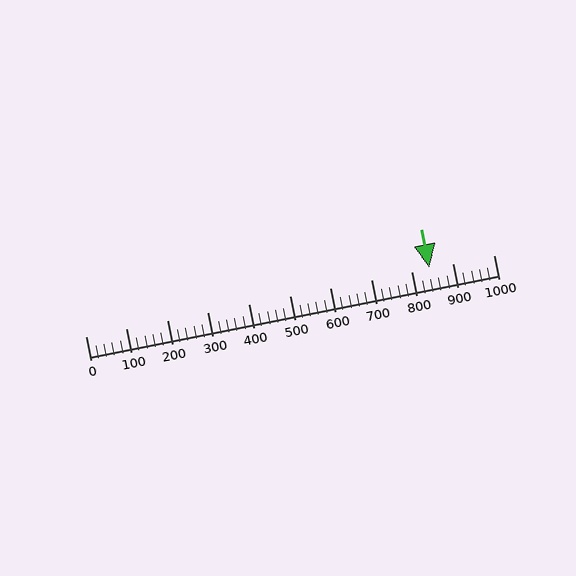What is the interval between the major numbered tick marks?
The major tick marks are spaced 100 units apart.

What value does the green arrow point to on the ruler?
The green arrow points to approximately 842.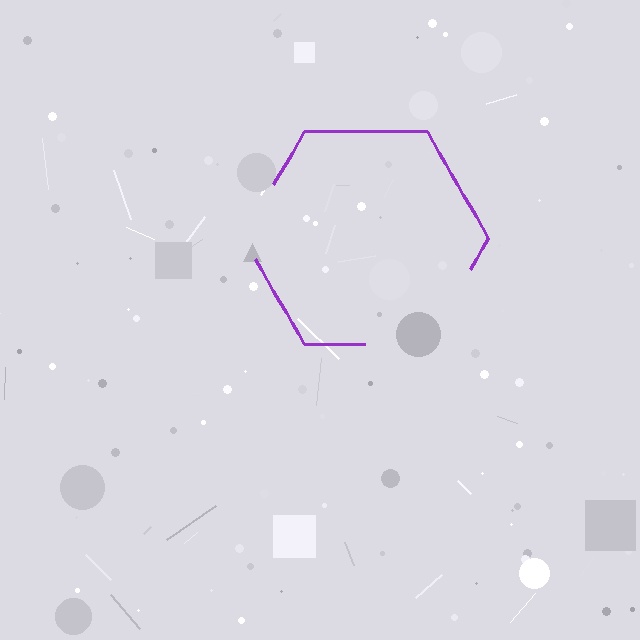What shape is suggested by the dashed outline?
The dashed outline suggests a hexagon.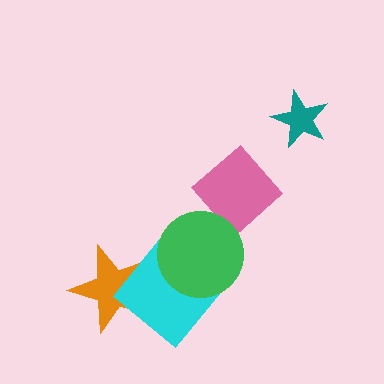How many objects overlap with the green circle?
2 objects overlap with the green circle.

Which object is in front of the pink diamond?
The green circle is in front of the pink diamond.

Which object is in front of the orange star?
The cyan diamond is in front of the orange star.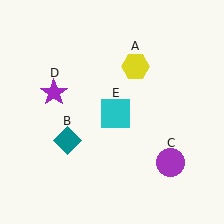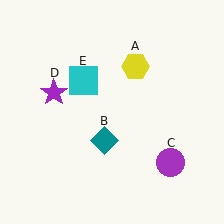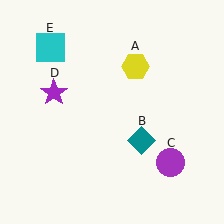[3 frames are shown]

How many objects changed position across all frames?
2 objects changed position: teal diamond (object B), cyan square (object E).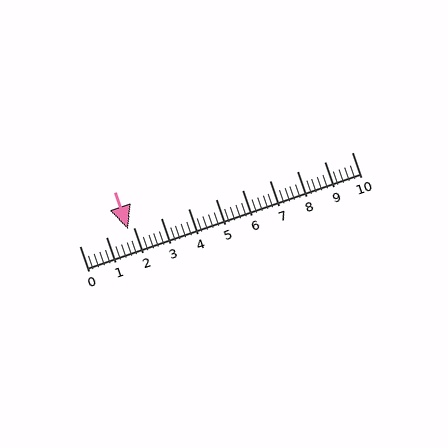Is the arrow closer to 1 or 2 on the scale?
The arrow is closer to 2.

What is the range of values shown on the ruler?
The ruler shows values from 0 to 10.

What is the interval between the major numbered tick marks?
The major tick marks are spaced 1 units apart.